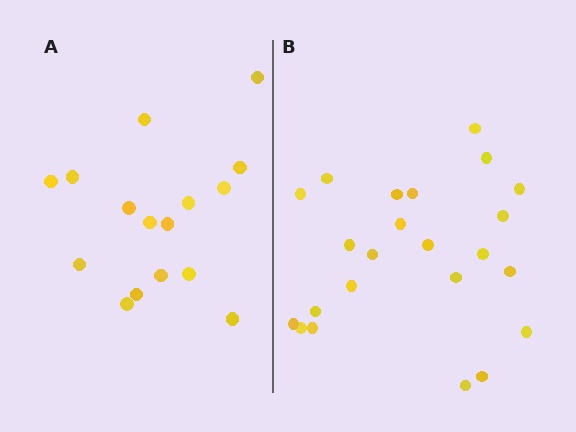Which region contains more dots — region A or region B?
Region B (the right region) has more dots.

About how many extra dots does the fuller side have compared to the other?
Region B has roughly 8 or so more dots than region A.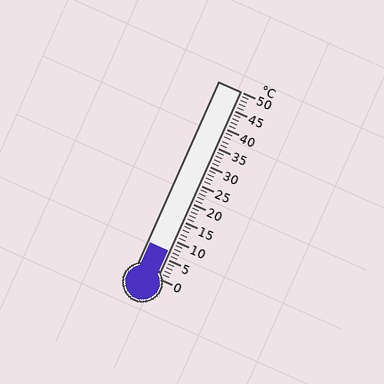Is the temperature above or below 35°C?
The temperature is below 35°C.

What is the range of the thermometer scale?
The thermometer scale ranges from 0°C to 50°C.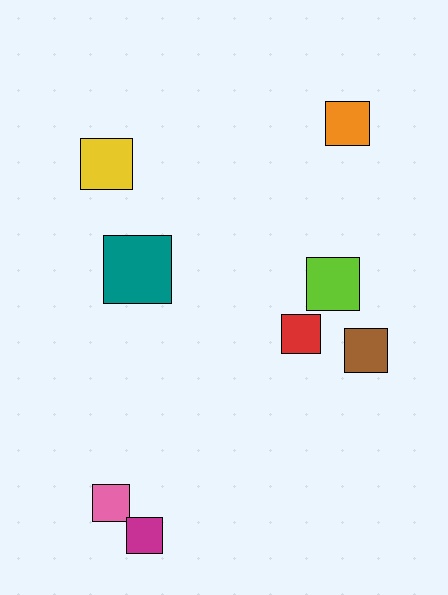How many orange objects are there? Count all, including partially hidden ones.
There is 1 orange object.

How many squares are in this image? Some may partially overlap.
There are 8 squares.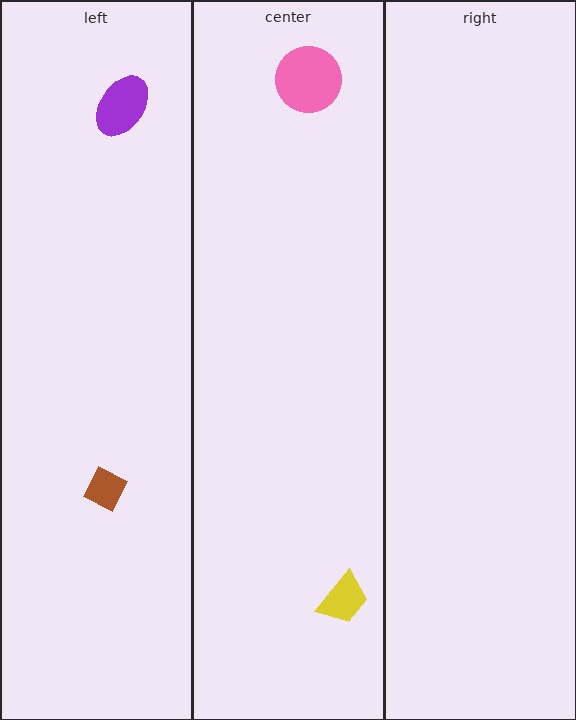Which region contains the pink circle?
The center region.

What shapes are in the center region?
The pink circle, the yellow trapezoid.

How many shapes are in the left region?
2.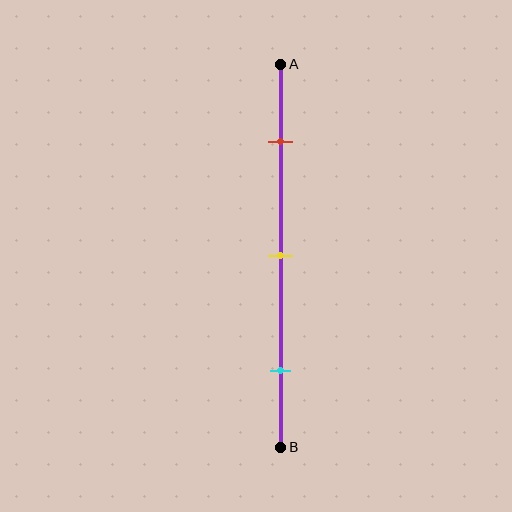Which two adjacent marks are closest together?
The red and yellow marks are the closest adjacent pair.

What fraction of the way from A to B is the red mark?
The red mark is approximately 20% (0.2) of the way from A to B.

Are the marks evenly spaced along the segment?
Yes, the marks are approximately evenly spaced.